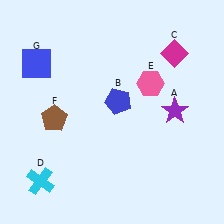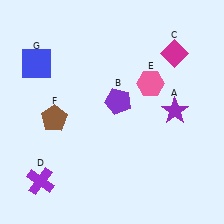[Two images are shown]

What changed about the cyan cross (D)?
In Image 1, D is cyan. In Image 2, it changed to purple.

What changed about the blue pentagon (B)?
In Image 1, B is blue. In Image 2, it changed to purple.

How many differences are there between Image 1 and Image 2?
There are 2 differences between the two images.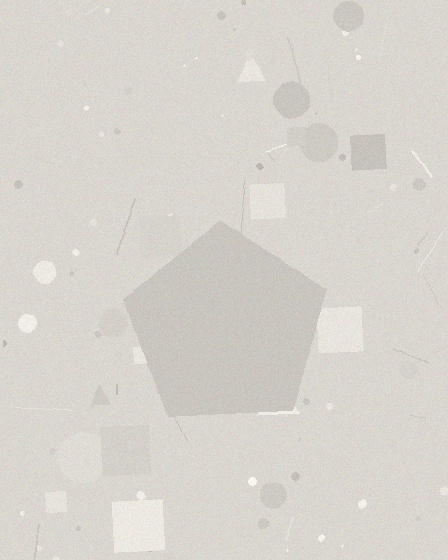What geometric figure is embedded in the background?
A pentagon is embedded in the background.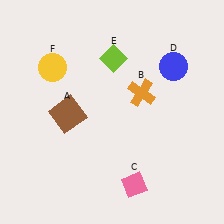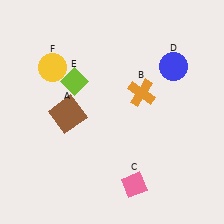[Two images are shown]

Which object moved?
The lime diamond (E) moved left.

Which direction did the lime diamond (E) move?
The lime diamond (E) moved left.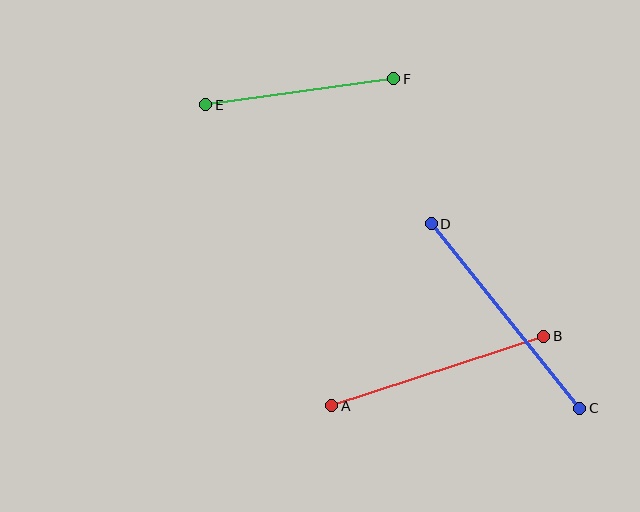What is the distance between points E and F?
The distance is approximately 189 pixels.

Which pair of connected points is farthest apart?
Points C and D are farthest apart.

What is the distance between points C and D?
The distance is approximately 237 pixels.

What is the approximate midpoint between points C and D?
The midpoint is at approximately (505, 316) pixels.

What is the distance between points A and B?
The distance is approximately 223 pixels.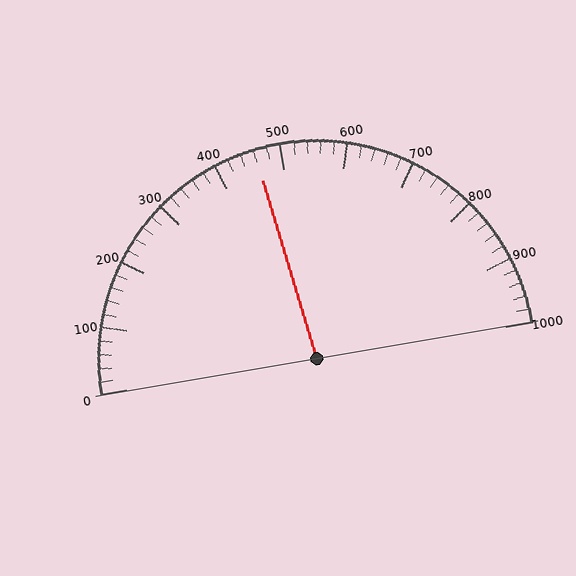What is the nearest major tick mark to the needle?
The nearest major tick mark is 500.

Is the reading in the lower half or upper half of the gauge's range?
The reading is in the lower half of the range (0 to 1000).